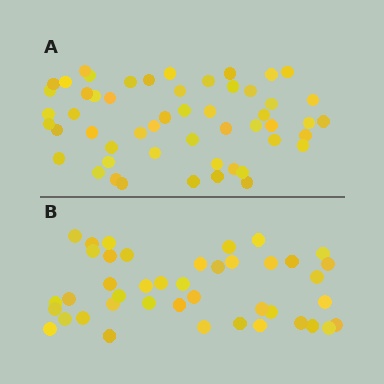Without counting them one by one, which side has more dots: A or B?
Region A (the top region) has more dots.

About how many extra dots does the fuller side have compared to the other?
Region A has roughly 12 or so more dots than region B.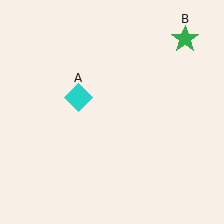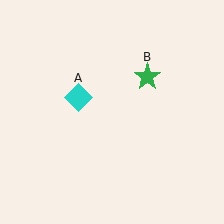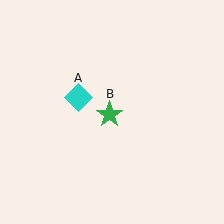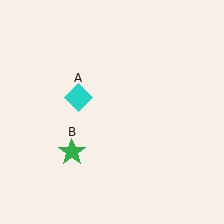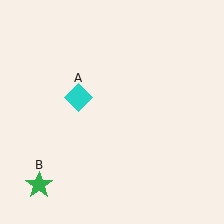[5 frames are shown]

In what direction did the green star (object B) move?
The green star (object B) moved down and to the left.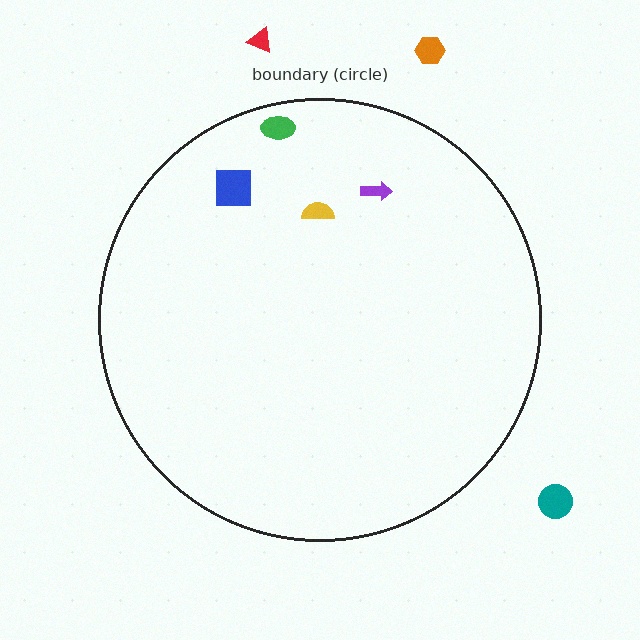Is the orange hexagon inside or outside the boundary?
Outside.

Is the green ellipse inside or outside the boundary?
Inside.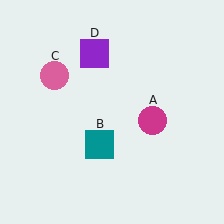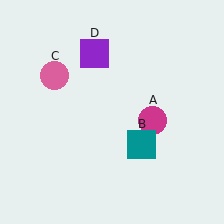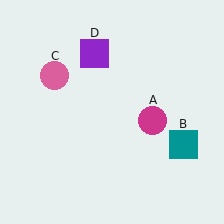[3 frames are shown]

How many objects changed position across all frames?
1 object changed position: teal square (object B).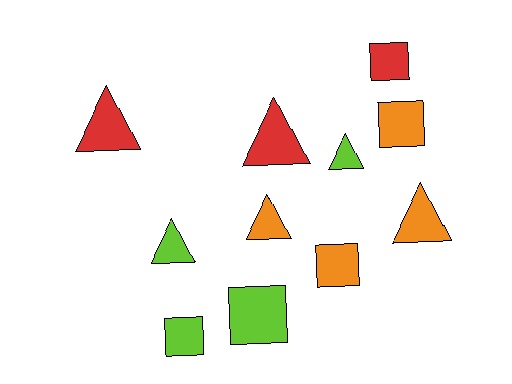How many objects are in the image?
There are 11 objects.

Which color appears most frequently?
Lime, with 4 objects.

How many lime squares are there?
There are 2 lime squares.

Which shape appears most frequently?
Triangle, with 6 objects.